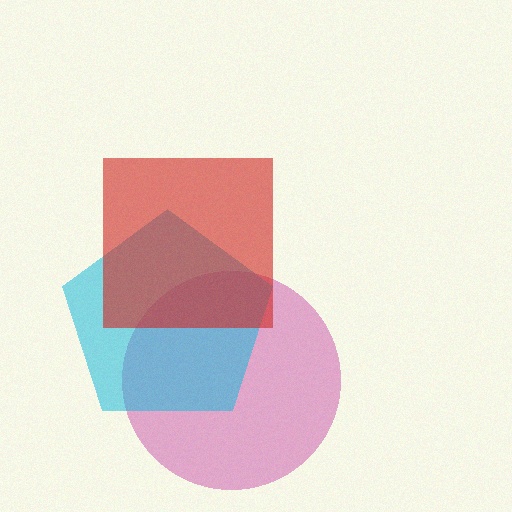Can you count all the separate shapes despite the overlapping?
Yes, there are 3 separate shapes.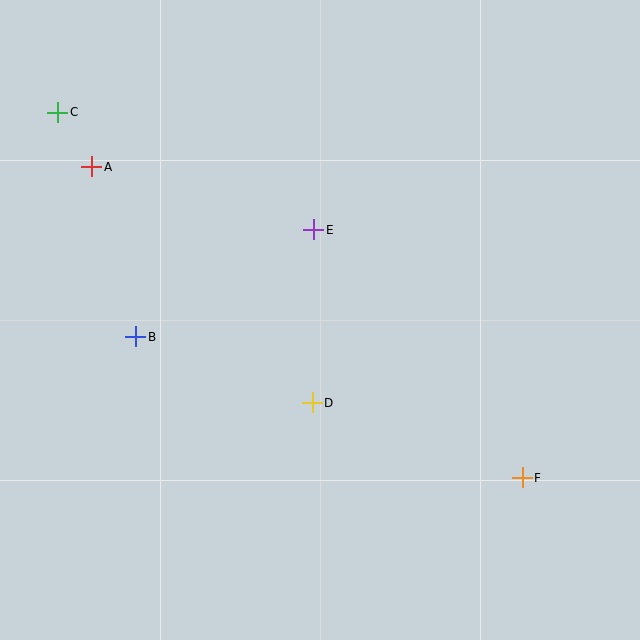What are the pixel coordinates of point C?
Point C is at (58, 112).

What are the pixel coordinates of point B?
Point B is at (136, 337).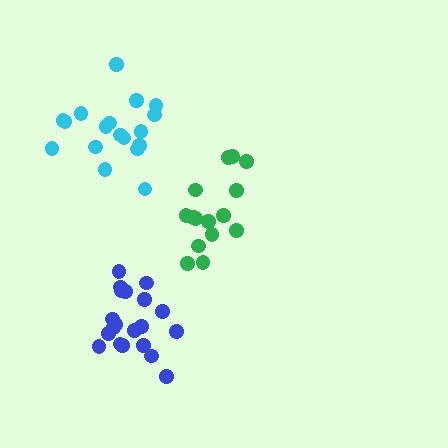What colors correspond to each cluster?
The clusters are colored: blue, cyan, green.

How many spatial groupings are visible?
There are 3 spatial groupings.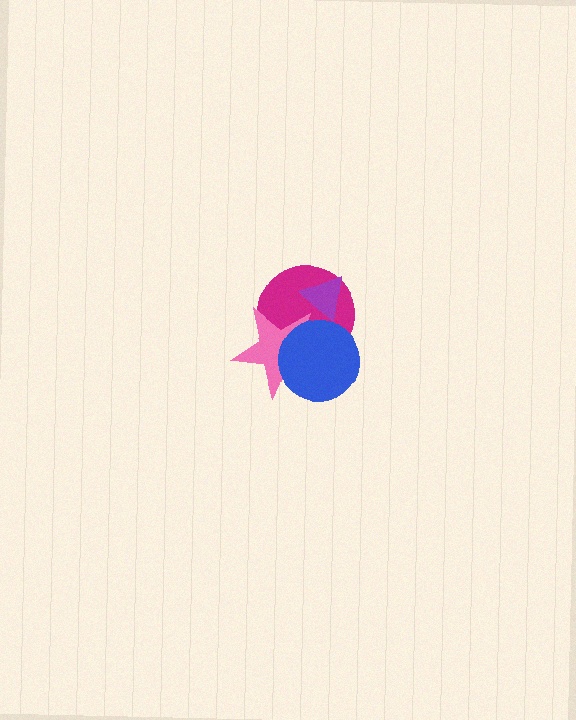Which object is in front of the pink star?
The blue circle is in front of the pink star.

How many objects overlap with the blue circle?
2 objects overlap with the blue circle.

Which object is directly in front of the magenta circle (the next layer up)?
The pink star is directly in front of the magenta circle.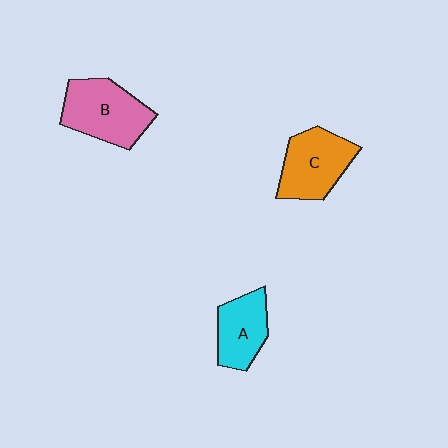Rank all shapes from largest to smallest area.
From largest to smallest: B (pink), C (orange), A (cyan).